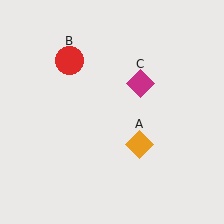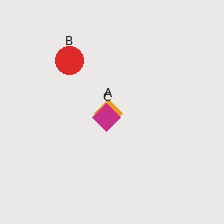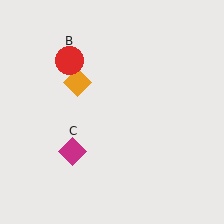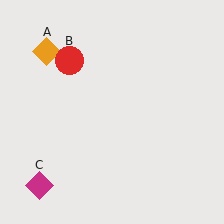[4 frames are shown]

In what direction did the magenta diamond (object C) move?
The magenta diamond (object C) moved down and to the left.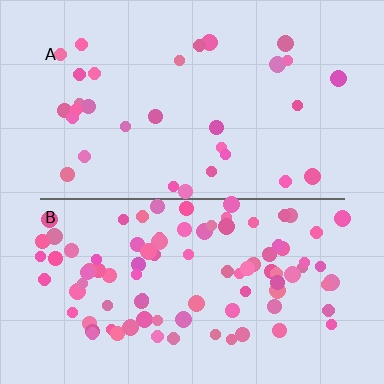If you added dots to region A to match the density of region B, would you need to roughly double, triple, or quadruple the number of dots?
Approximately triple.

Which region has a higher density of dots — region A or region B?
B (the bottom).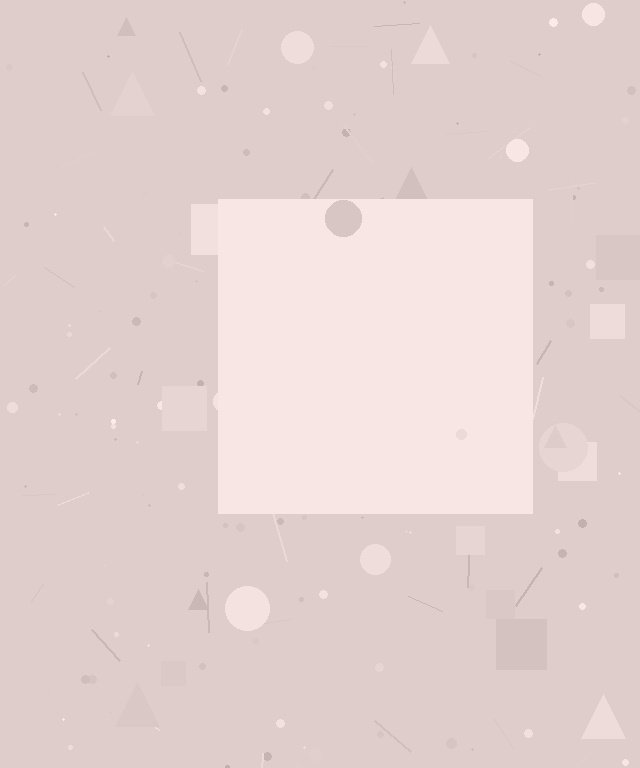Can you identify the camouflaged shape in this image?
The camouflaged shape is a square.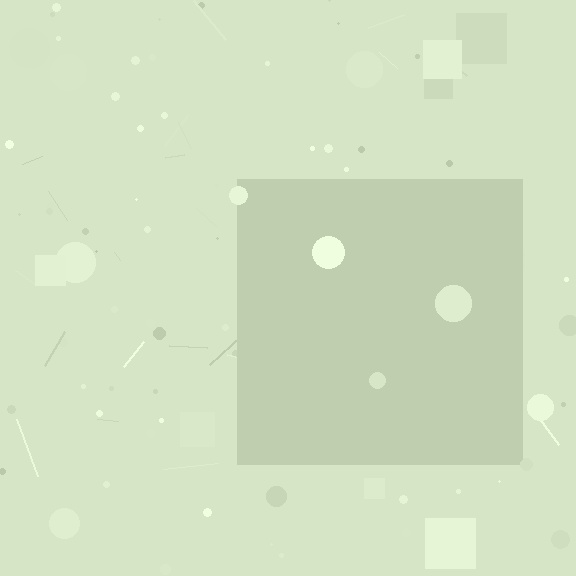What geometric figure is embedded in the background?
A square is embedded in the background.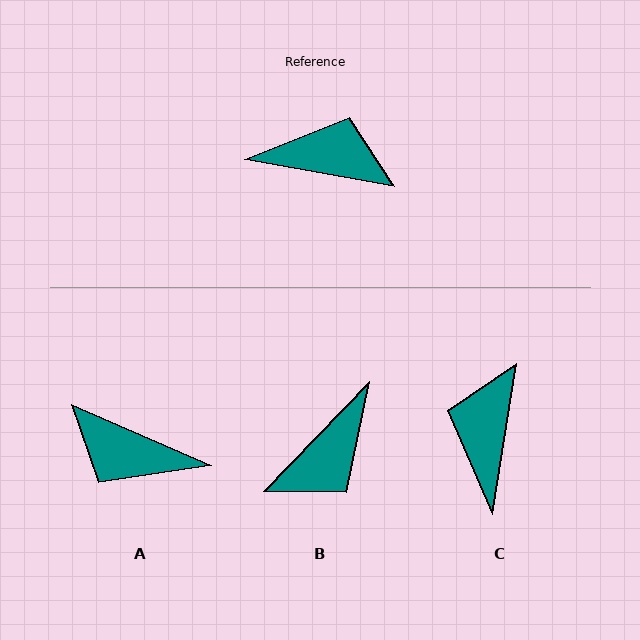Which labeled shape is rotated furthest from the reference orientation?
A, about 167 degrees away.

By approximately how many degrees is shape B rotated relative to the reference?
Approximately 123 degrees clockwise.